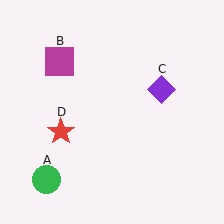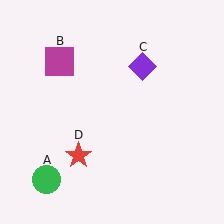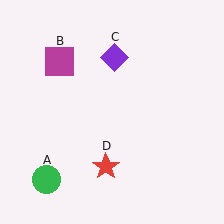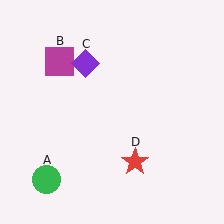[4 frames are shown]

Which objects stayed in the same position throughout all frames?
Green circle (object A) and magenta square (object B) remained stationary.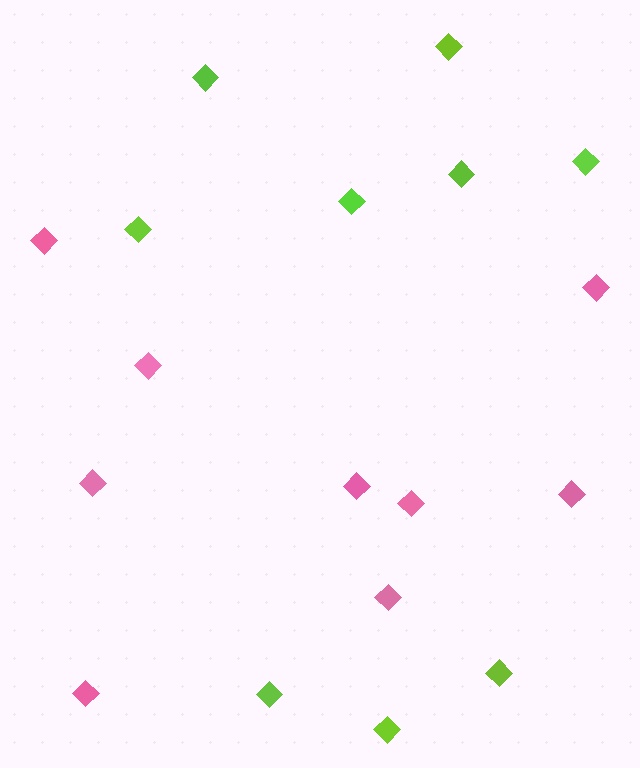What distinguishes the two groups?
There are 2 groups: one group of pink diamonds (9) and one group of lime diamonds (9).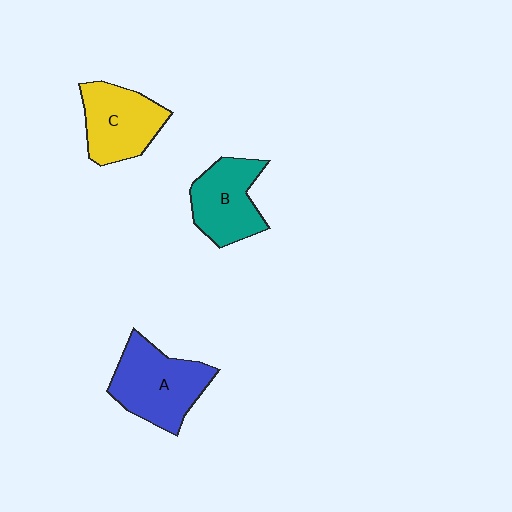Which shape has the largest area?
Shape A (blue).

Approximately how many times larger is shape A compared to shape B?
Approximately 1.2 times.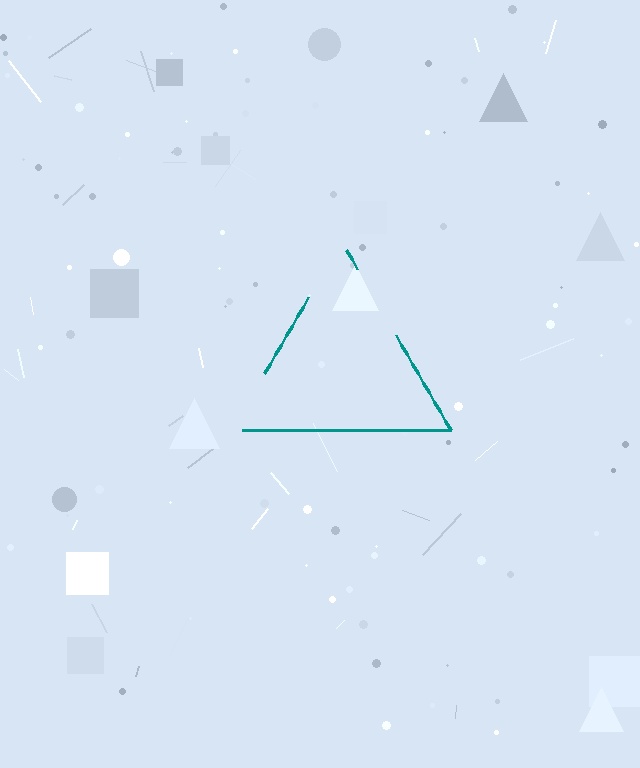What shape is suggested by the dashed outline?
The dashed outline suggests a triangle.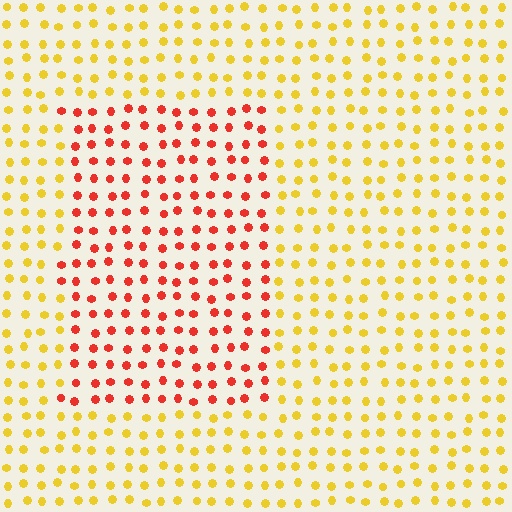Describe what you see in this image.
The image is filled with small yellow elements in a uniform arrangement. A rectangle-shaped region is visible where the elements are tinted to a slightly different hue, forming a subtle color boundary.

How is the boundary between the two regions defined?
The boundary is defined purely by a slight shift in hue (about 49 degrees). Spacing, size, and orientation are identical on both sides.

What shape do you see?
I see a rectangle.